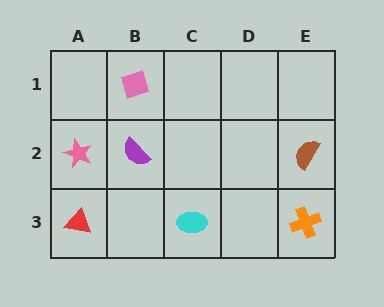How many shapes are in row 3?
3 shapes.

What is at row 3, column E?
An orange cross.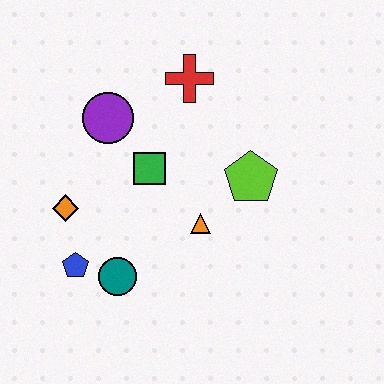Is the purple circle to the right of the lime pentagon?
No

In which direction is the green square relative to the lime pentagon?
The green square is to the left of the lime pentagon.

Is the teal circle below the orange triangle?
Yes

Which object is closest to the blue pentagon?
The teal circle is closest to the blue pentagon.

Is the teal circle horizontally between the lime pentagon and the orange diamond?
Yes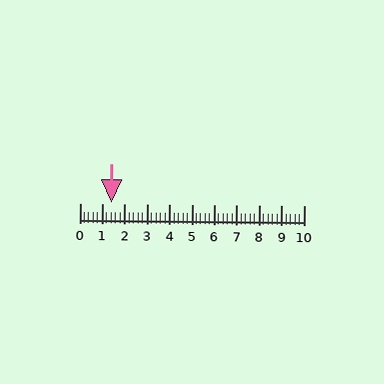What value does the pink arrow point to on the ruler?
The pink arrow points to approximately 1.4.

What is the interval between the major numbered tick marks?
The major tick marks are spaced 1 units apart.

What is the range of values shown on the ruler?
The ruler shows values from 0 to 10.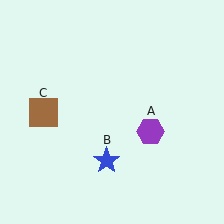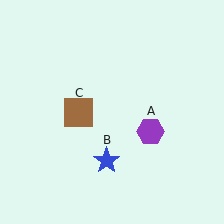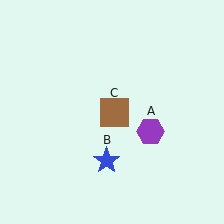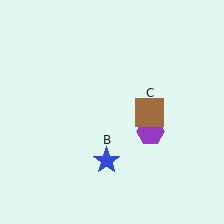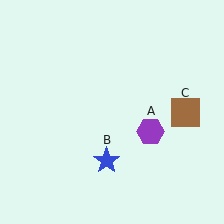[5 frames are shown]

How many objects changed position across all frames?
1 object changed position: brown square (object C).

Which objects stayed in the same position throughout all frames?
Purple hexagon (object A) and blue star (object B) remained stationary.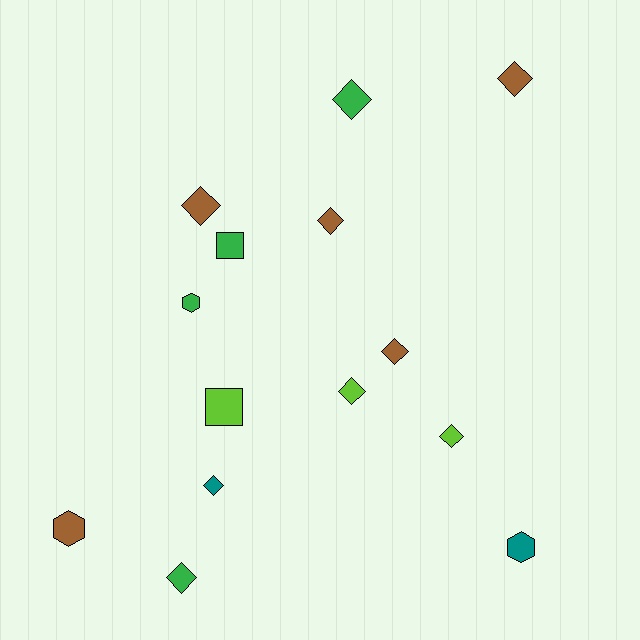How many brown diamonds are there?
There are 4 brown diamonds.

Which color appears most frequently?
Brown, with 5 objects.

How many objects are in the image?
There are 14 objects.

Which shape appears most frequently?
Diamond, with 9 objects.